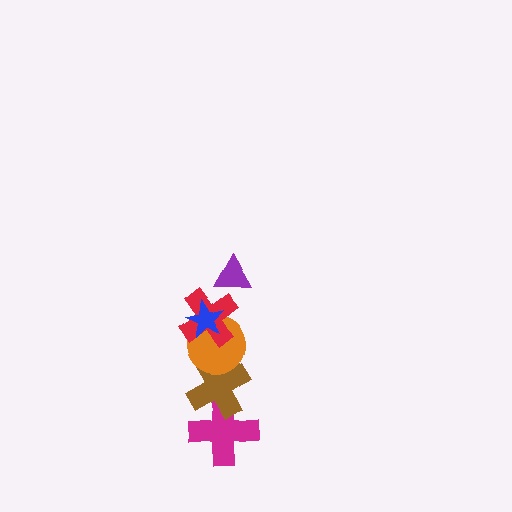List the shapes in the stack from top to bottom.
From top to bottom: the purple triangle, the blue star, the red cross, the orange circle, the brown cross, the magenta cross.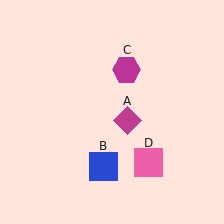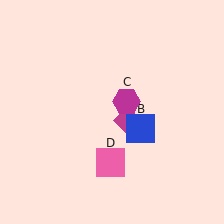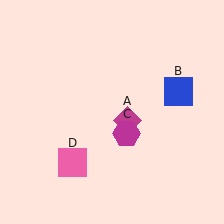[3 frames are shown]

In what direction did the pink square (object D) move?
The pink square (object D) moved left.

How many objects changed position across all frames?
3 objects changed position: blue square (object B), magenta hexagon (object C), pink square (object D).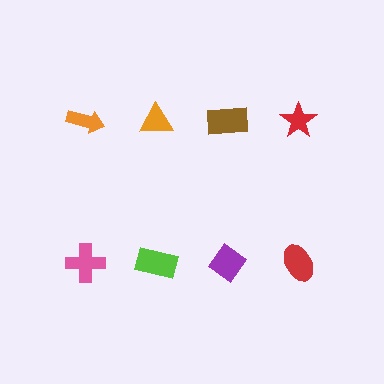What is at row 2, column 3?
A purple diamond.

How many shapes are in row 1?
4 shapes.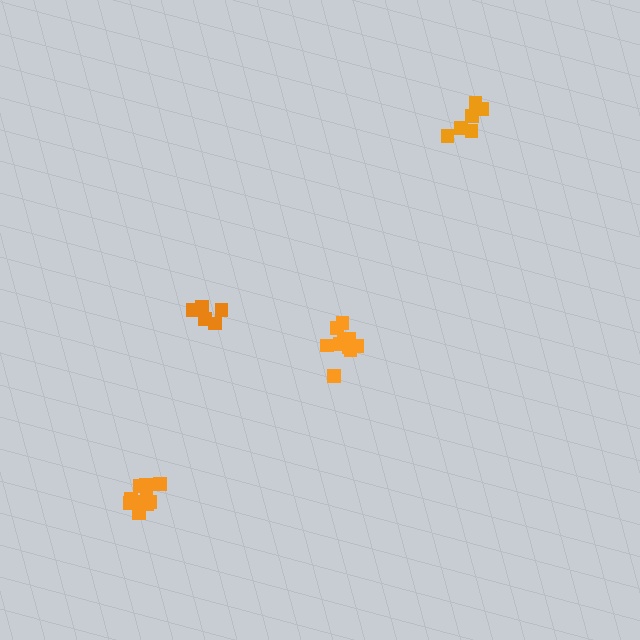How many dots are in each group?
Group 1: 5 dots, Group 2: 6 dots, Group 3: 10 dots, Group 4: 10 dots (31 total).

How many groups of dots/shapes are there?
There are 4 groups.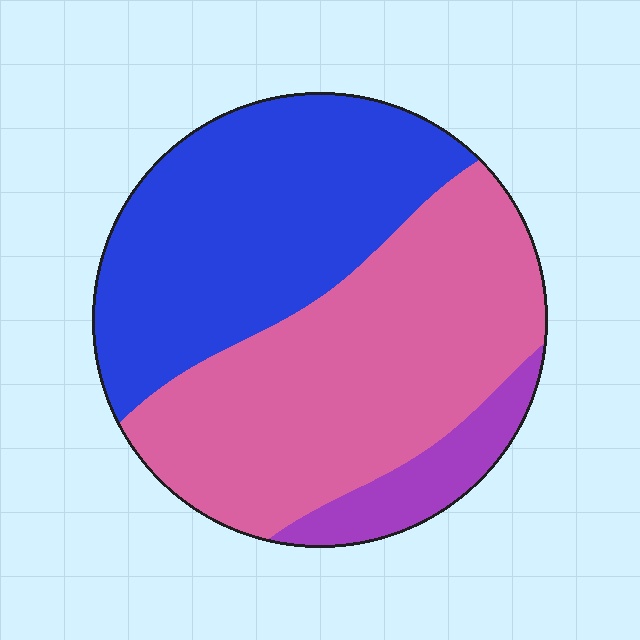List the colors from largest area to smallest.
From largest to smallest: pink, blue, purple.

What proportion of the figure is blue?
Blue covers roughly 40% of the figure.